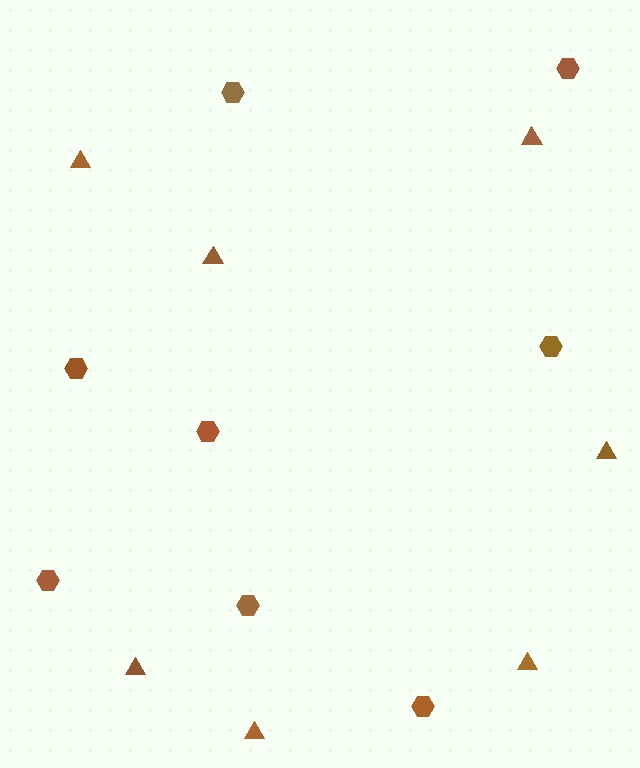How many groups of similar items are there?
There are 2 groups: one group of hexagons (8) and one group of triangles (7).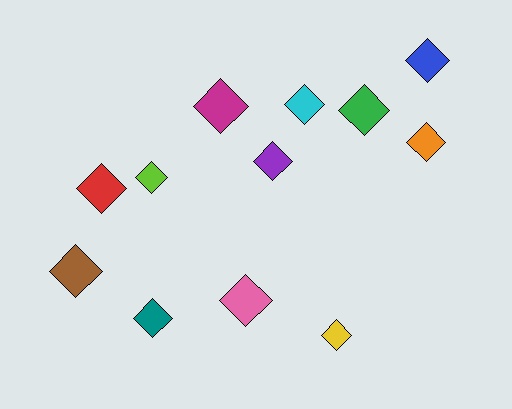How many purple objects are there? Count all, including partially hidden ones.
There is 1 purple object.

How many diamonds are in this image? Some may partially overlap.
There are 12 diamonds.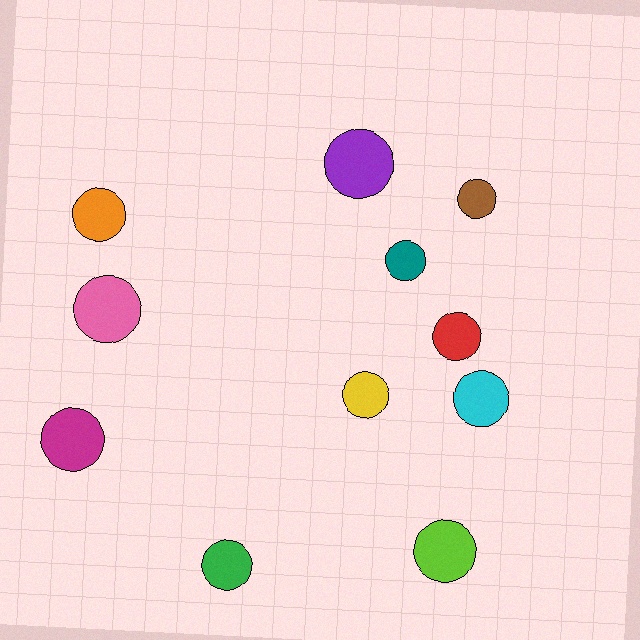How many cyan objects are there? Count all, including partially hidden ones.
There is 1 cyan object.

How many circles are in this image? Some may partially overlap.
There are 11 circles.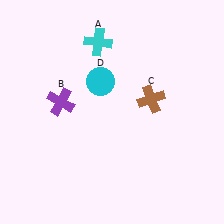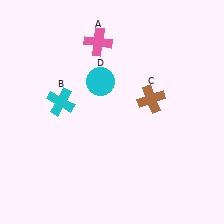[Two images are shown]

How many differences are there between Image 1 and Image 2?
There are 2 differences between the two images.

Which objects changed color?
A changed from cyan to pink. B changed from purple to cyan.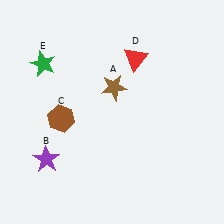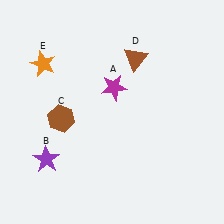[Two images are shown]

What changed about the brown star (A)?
In Image 1, A is brown. In Image 2, it changed to magenta.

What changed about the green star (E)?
In Image 1, E is green. In Image 2, it changed to orange.